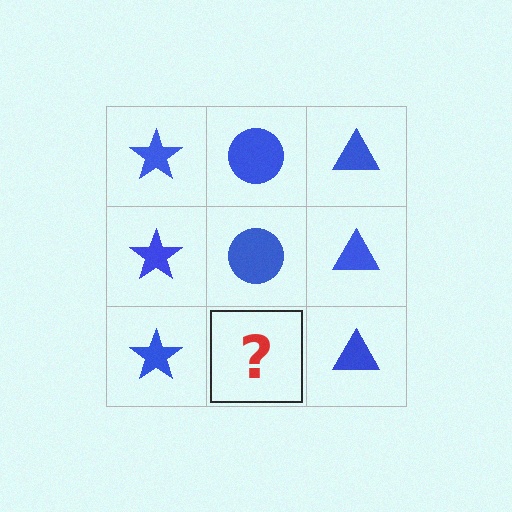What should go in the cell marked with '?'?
The missing cell should contain a blue circle.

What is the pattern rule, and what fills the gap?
The rule is that each column has a consistent shape. The gap should be filled with a blue circle.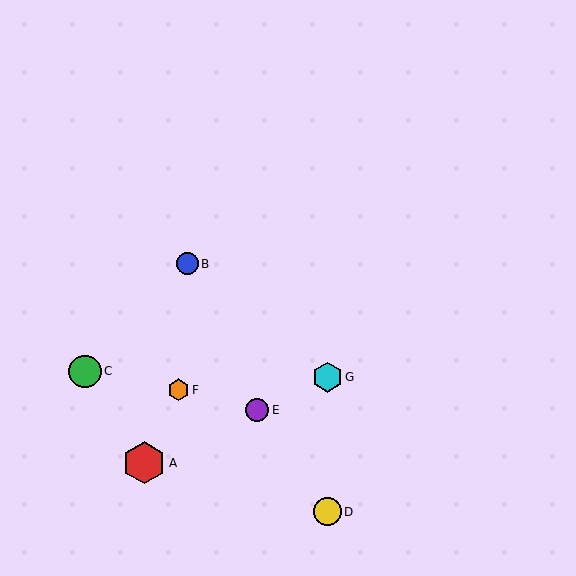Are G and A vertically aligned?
No, G is at x≈327 and A is at x≈144.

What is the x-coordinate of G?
Object G is at x≈327.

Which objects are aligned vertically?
Objects D, G are aligned vertically.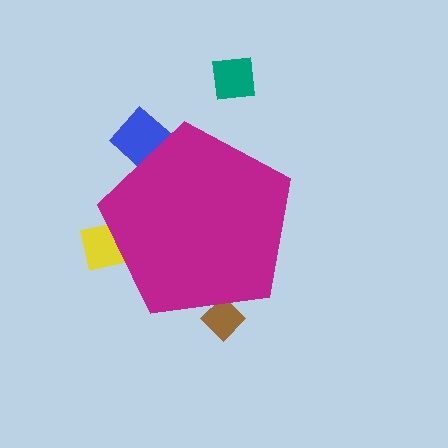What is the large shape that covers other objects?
A magenta pentagon.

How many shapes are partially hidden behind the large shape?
3 shapes are partially hidden.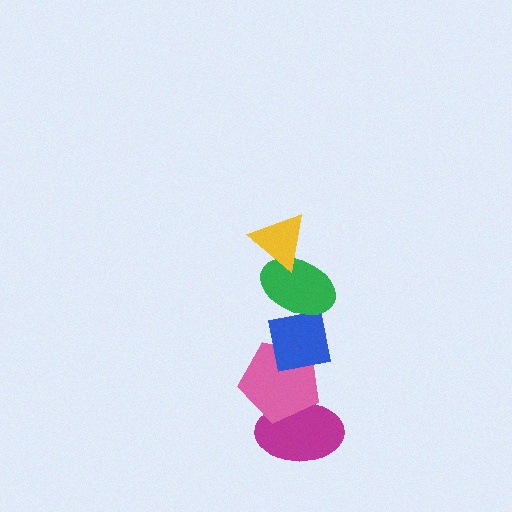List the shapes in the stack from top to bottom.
From top to bottom: the yellow triangle, the green ellipse, the blue square, the pink pentagon, the magenta ellipse.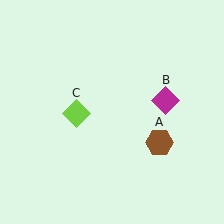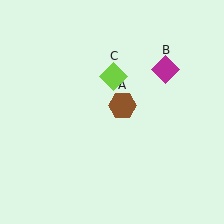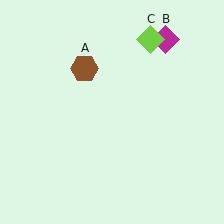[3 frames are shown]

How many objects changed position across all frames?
3 objects changed position: brown hexagon (object A), magenta diamond (object B), lime diamond (object C).